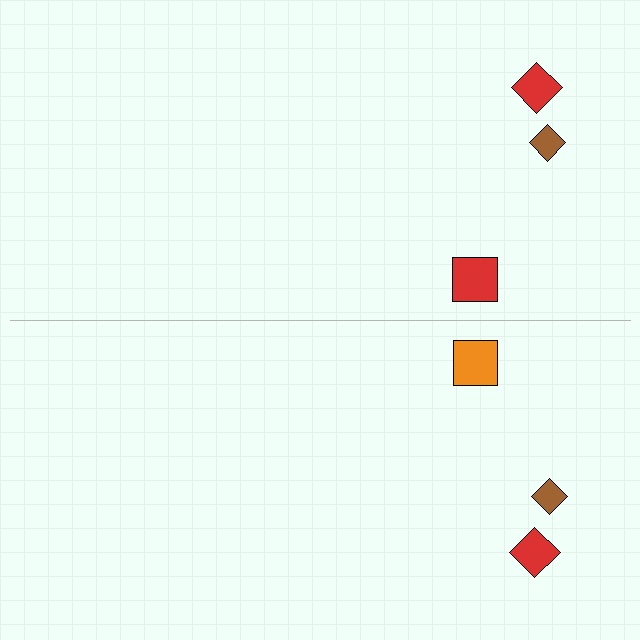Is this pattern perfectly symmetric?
No, the pattern is not perfectly symmetric. The orange square on the bottom side breaks the symmetry — its mirror counterpart is red.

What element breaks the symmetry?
The orange square on the bottom side breaks the symmetry — its mirror counterpart is red.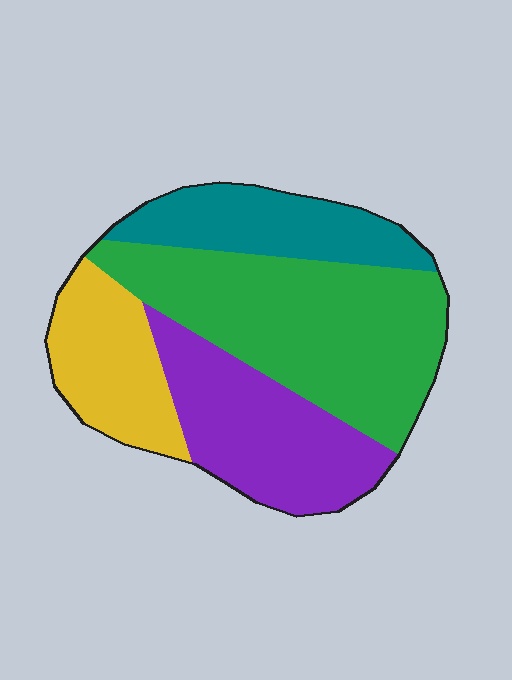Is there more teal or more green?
Green.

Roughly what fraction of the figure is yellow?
Yellow takes up less than a quarter of the figure.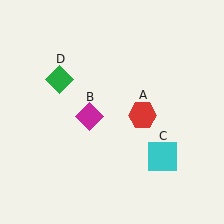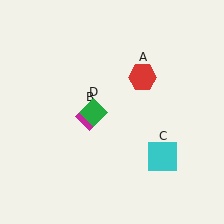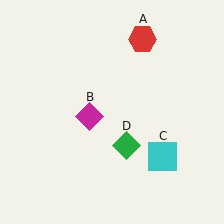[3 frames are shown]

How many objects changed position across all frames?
2 objects changed position: red hexagon (object A), green diamond (object D).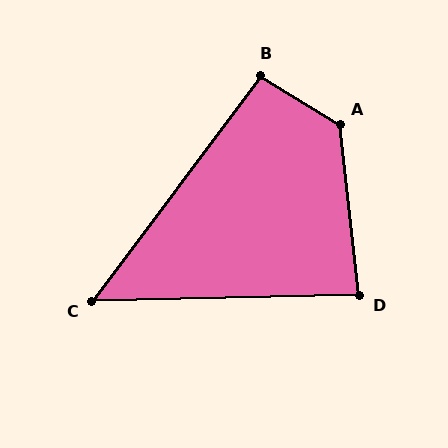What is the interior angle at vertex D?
Approximately 85 degrees (acute).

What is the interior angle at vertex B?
Approximately 95 degrees (obtuse).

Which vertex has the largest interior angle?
A, at approximately 128 degrees.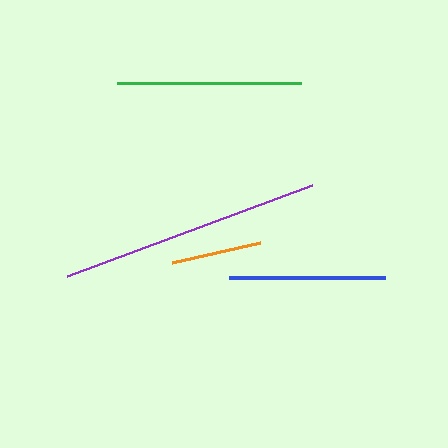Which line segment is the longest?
The purple line is the longest at approximately 261 pixels.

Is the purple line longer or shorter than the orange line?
The purple line is longer than the orange line.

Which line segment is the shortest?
The orange line is the shortest at approximately 91 pixels.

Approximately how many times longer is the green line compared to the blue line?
The green line is approximately 1.2 times the length of the blue line.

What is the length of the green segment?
The green segment is approximately 184 pixels long.